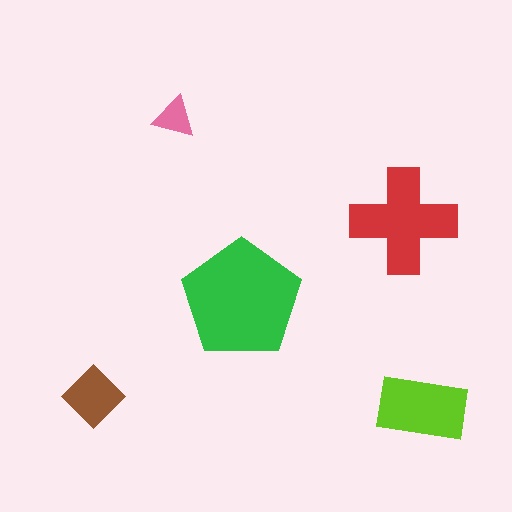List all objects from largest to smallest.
The green pentagon, the red cross, the lime rectangle, the brown diamond, the pink triangle.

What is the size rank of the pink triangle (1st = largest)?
5th.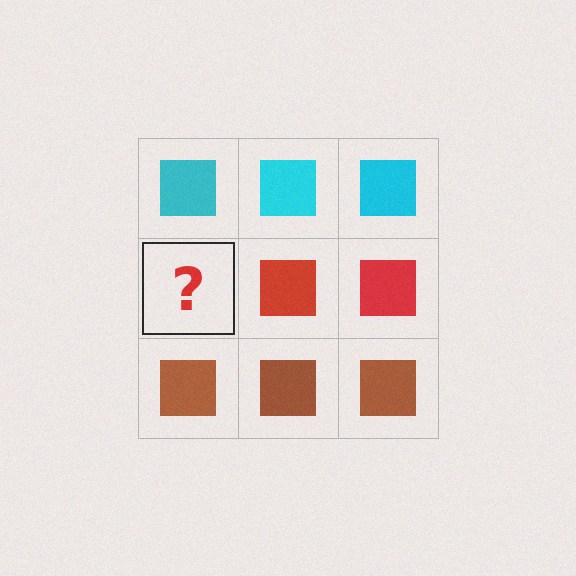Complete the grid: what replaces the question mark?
The question mark should be replaced with a red square.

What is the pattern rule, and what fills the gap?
The rule is that each row has a consistent color. The gap should be filled with a red square.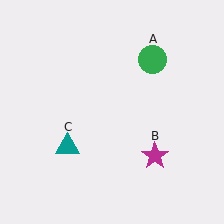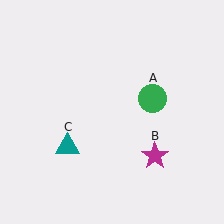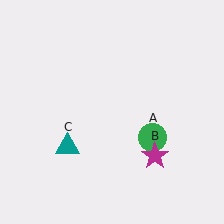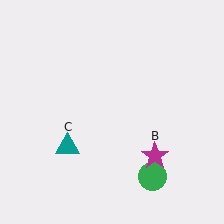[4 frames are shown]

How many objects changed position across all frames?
1 object changed position: green circle (object A).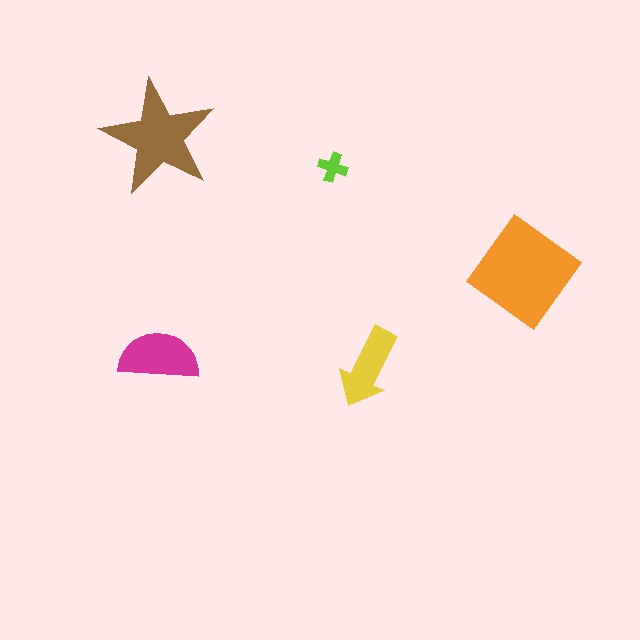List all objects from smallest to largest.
The lime cross, the yellow arrow, the magenta semicircle, the brown star, the orange diamond.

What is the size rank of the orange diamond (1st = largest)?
1st.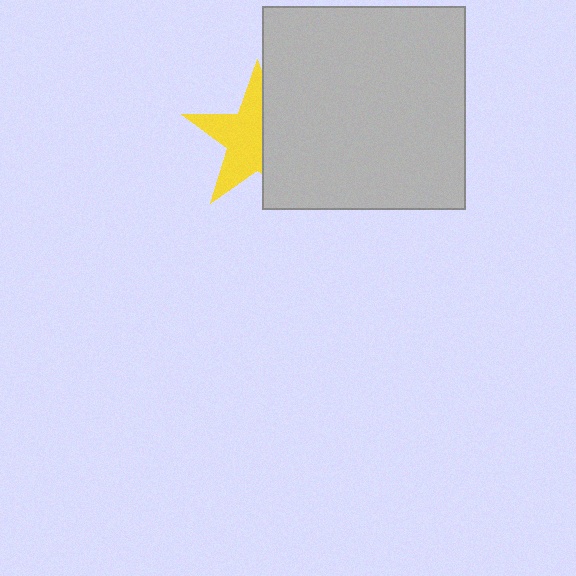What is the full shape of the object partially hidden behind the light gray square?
The partially hidden object is a yellow star.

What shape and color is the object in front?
The object in front is a light gray square.